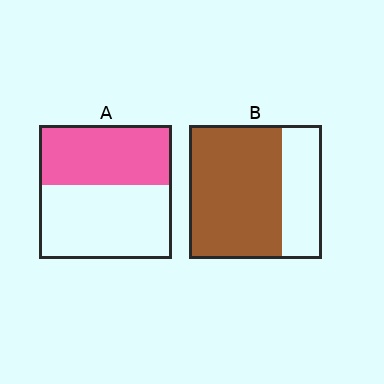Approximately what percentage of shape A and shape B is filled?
A is approximately 45% and B is approximately 70%.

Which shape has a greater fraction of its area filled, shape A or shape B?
Shape B.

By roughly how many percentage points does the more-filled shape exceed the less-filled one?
By roughly 25 percentage points (B over A).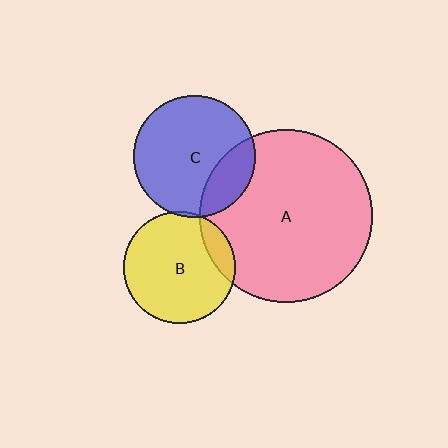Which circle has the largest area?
Circle A (pink).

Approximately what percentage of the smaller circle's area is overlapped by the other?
Approximately 15%.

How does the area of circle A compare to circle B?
Approximately 2.4 times.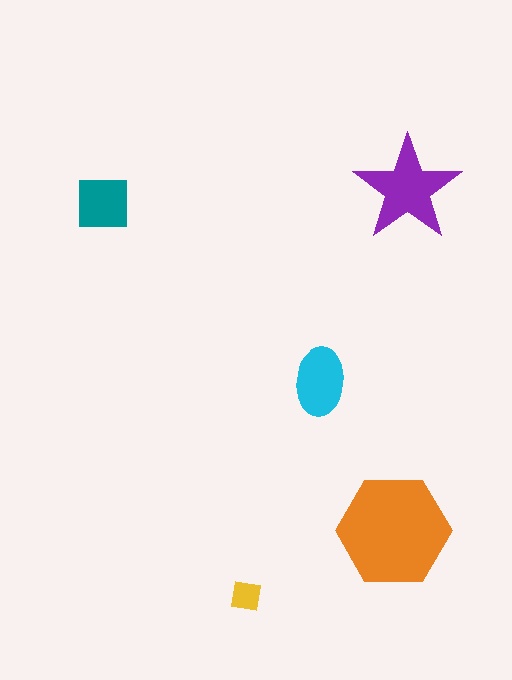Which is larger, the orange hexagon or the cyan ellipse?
The orange hexagon.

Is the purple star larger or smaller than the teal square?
Larger.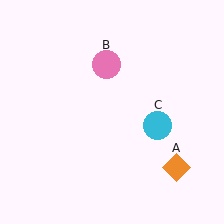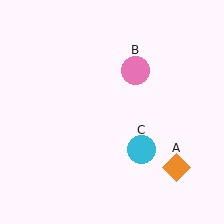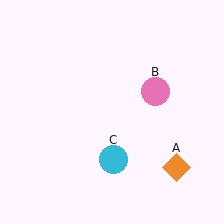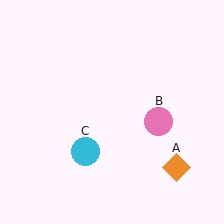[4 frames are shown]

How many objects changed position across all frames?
2 objects changed position: pink circle (object B), cyan circle (object C).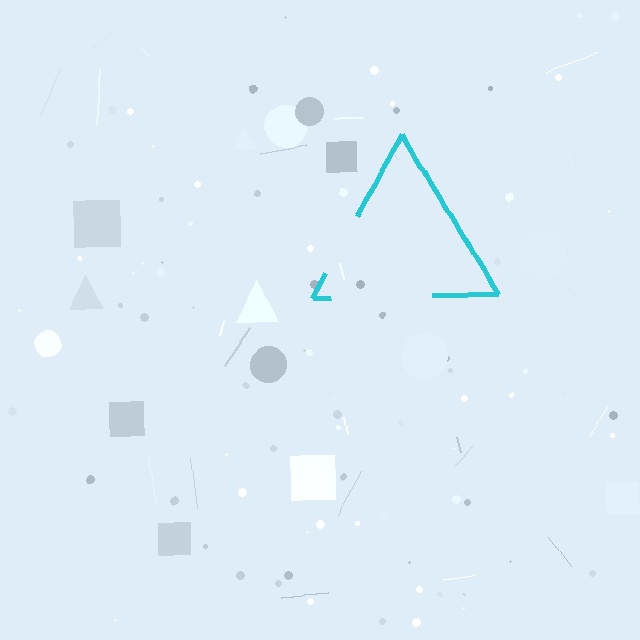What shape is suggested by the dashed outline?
The dashed outline suggests a triangle.